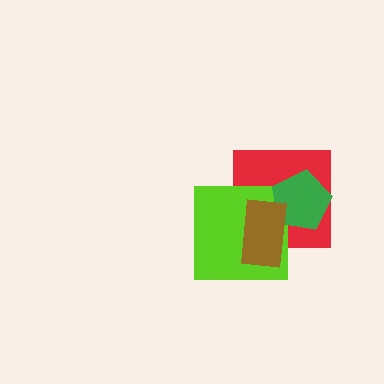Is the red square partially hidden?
Yes, it is partially covered by another shape.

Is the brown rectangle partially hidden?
No, no other shape covers it.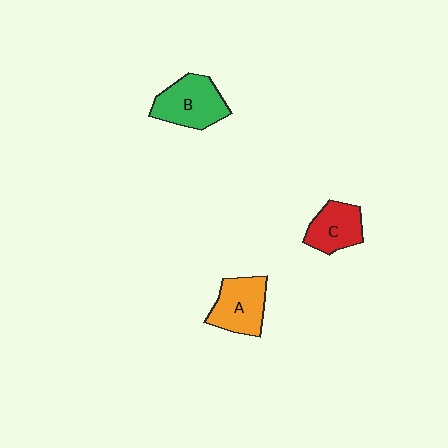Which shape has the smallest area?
Shape C (red).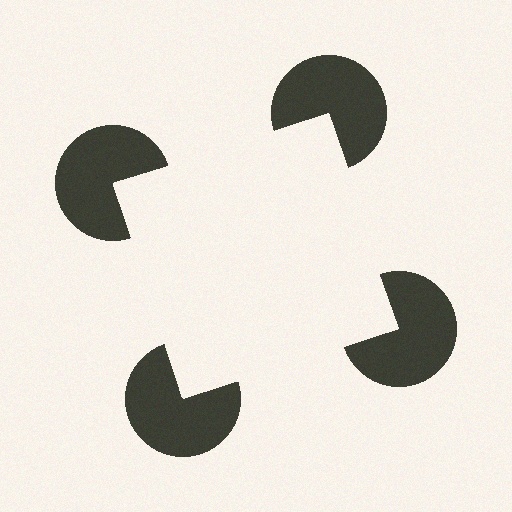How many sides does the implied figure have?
4 sides.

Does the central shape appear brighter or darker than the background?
It typically appears slightly brighter than the background, even though no actual brightness change is drawn.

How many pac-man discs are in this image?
There are 4 — one at each vertex of the illusory square.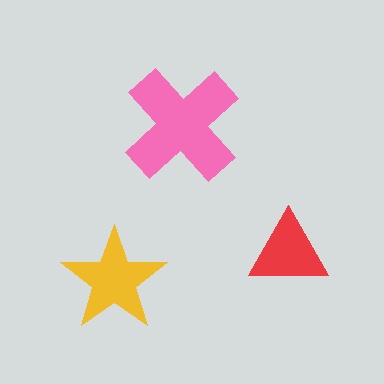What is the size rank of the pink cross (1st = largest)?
1st.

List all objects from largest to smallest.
The pink cross, the yellow star, the red triangle.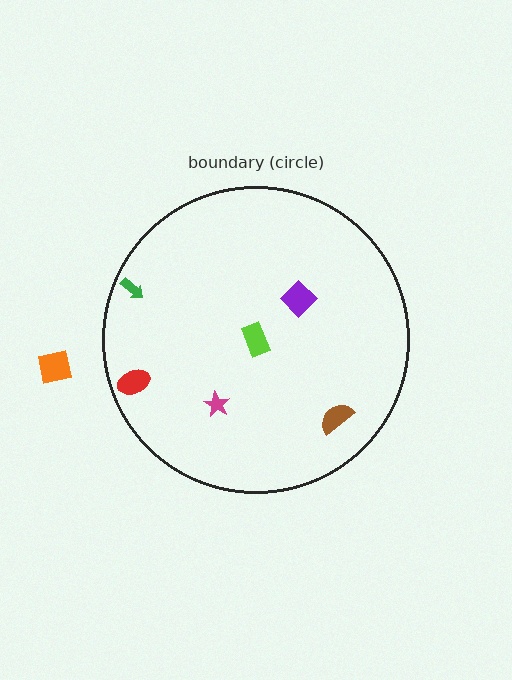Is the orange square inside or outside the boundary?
Outside.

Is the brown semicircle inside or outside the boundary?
Inside.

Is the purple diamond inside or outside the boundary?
Inside.